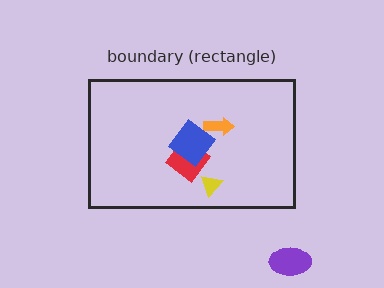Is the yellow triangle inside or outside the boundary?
Inside.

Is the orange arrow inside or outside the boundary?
Inside.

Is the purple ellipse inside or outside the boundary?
Outside.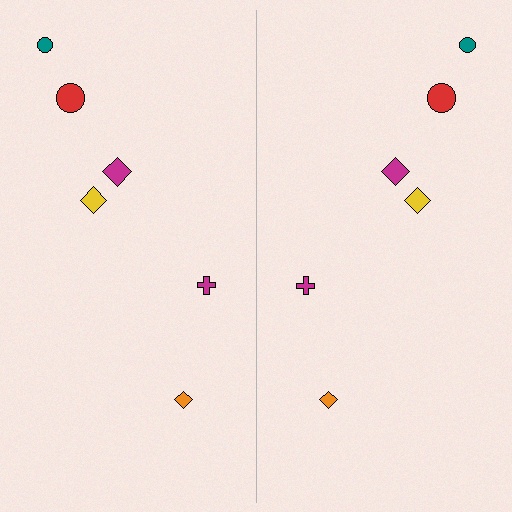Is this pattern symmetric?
Yes, this pattern has bilateral (reflection) symmetry.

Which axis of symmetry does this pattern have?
The pattern has a vertical axis of symmetry running through the center of the image.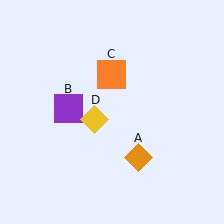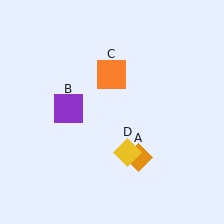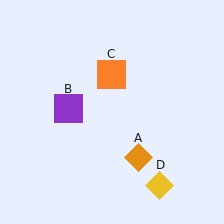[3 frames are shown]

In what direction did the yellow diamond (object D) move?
The yellow diamond (object D) moved down and to the right.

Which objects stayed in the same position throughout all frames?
Orange diamond (object A) and purple square (object B) and orange square (object C) remained stationary.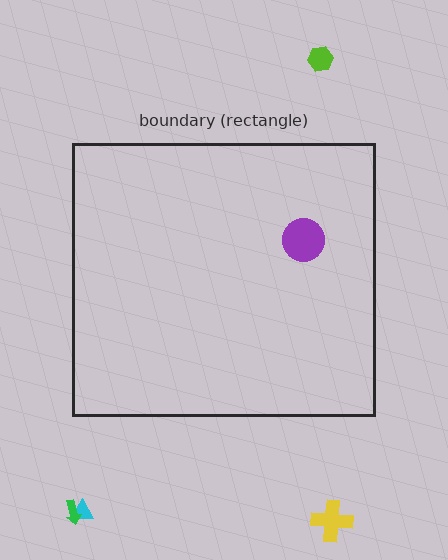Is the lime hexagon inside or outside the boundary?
Outside.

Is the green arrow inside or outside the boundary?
Outside.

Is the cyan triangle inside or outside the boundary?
Outside.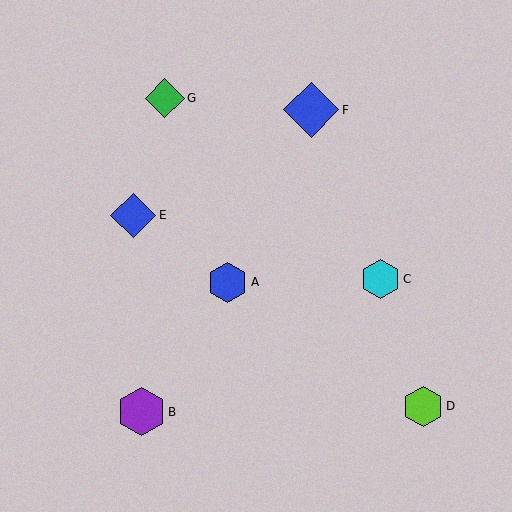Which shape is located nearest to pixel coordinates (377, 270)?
The cyan hexagon (labeled C) at (380, 279) is nearest to that location.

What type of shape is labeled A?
Shape A is a blue hexagon.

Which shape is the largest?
The blue diamond (labeled F) is the largest.